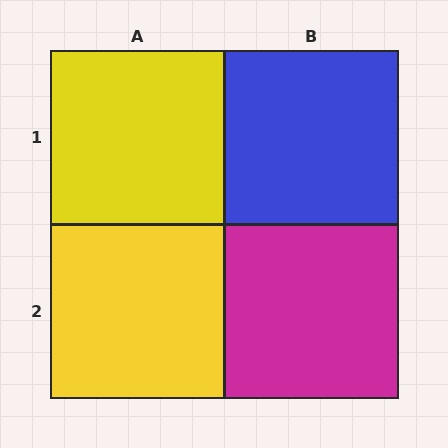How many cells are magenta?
1 cell is magenta.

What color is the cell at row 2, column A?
Yellow.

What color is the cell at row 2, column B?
Magenta.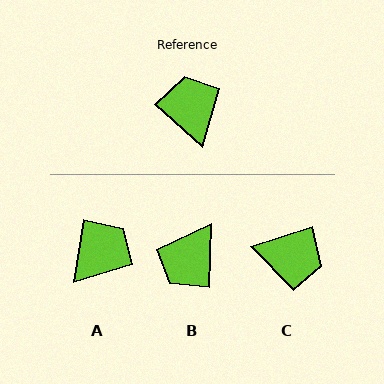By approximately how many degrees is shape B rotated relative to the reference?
Approximately 130 degrees counter-clockwise.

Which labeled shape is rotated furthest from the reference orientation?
B, about 130 degrees away.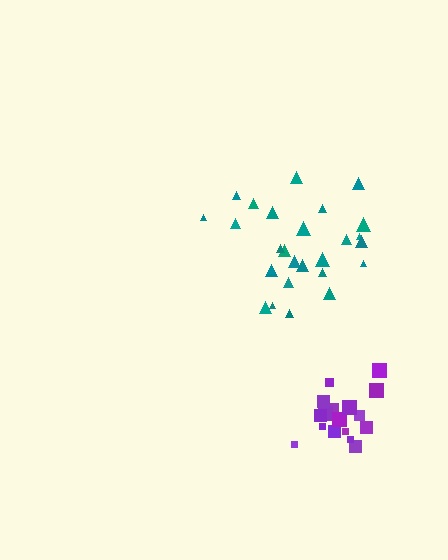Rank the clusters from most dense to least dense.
purple, teal.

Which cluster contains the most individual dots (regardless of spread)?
Teal (27).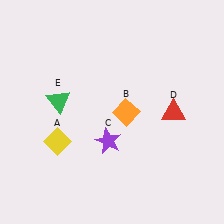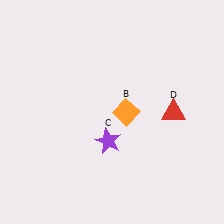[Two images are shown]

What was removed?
The yellow diamond (A), the green triangle (E) were removed in Image 2.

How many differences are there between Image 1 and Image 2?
There are 2 differences between the two images.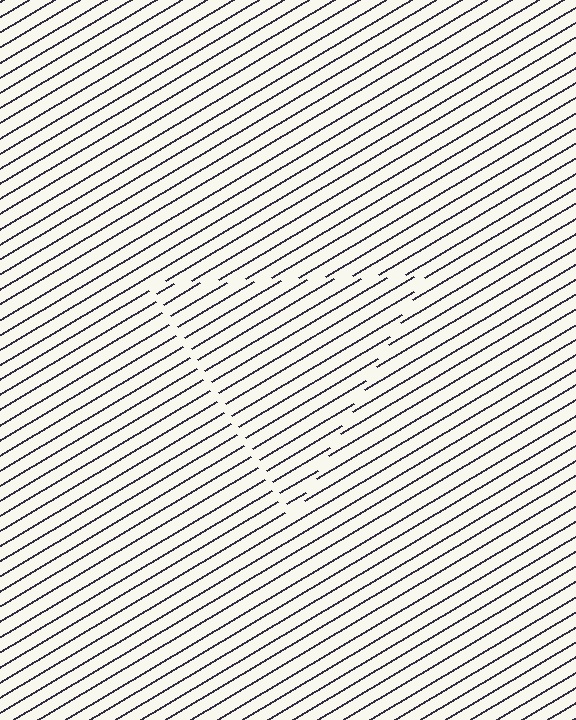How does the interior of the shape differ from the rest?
The interior of the shape contains the same grating, shifted by half a period — the contour is defined by the phase discontinuity where line-ends from the inner and outer gratings abut.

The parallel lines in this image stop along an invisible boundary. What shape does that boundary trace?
An illusory triangle. The interior of the shape contains the same grating, shifted by half a period — the contour is defined by the phase discontinuity where line-ends from the inner and outer gratings abut.